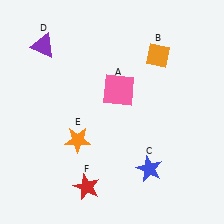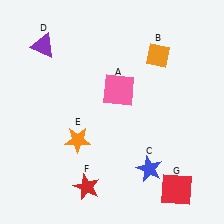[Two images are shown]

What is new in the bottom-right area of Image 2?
A red square (G) was added in the bottom-right area of Image 2.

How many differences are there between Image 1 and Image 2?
There is 1 difference between the two images.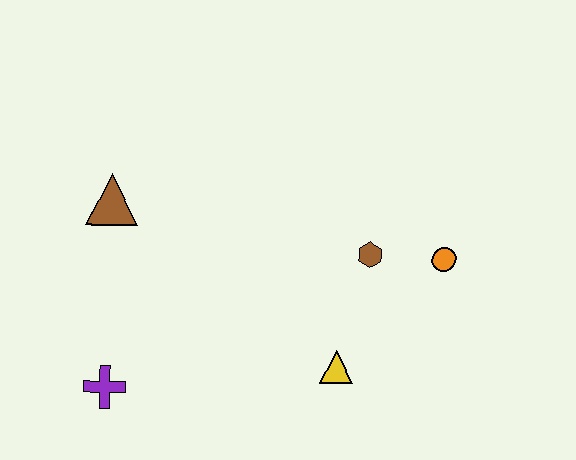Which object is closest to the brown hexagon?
The orange circle is closest to the brown hexagon.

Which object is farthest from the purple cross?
The orange circle is farthest from the purple cross.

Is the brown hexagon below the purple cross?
No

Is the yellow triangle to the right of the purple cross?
Yes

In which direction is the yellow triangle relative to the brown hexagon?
The yellow triangle is below the brown hexagon.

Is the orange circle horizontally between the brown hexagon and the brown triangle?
No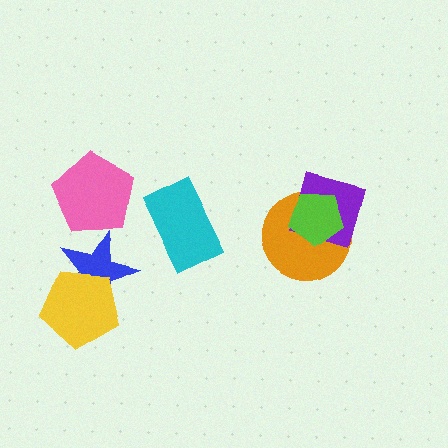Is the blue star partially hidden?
Yes, it is partially covered by another shape.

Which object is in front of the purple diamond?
The lime pentagon is in front of the purple diamond.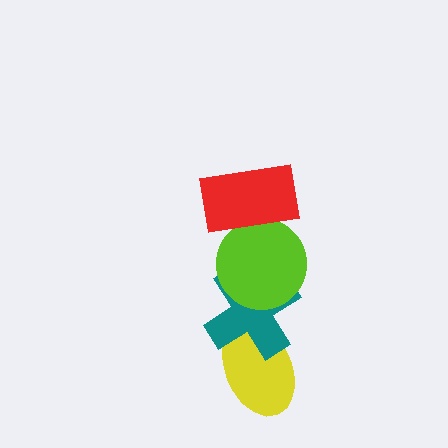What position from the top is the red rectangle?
The red rectangle is 1st from the top.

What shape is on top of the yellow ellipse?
The teal cross is on top of the yellow ellipse.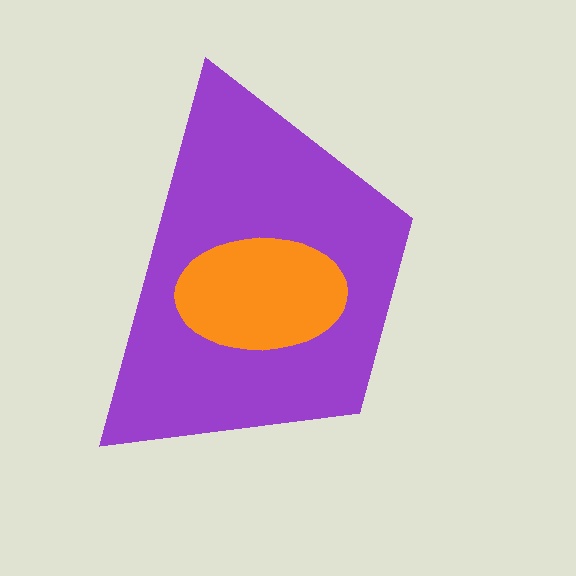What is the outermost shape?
The purple trapezoid.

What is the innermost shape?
The orange ellipse.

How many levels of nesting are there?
2.